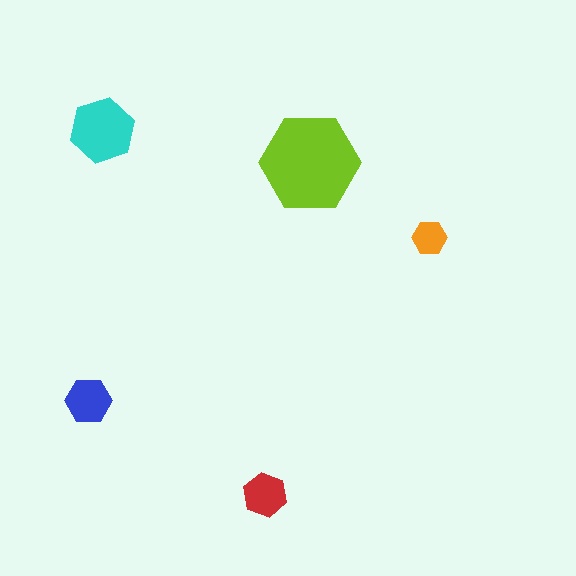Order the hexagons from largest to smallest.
the lime one, the cyan one, the blue one, the red one, the orange one.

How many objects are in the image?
There are 5 objects in the image.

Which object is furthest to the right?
The orange hexagon is rightmost.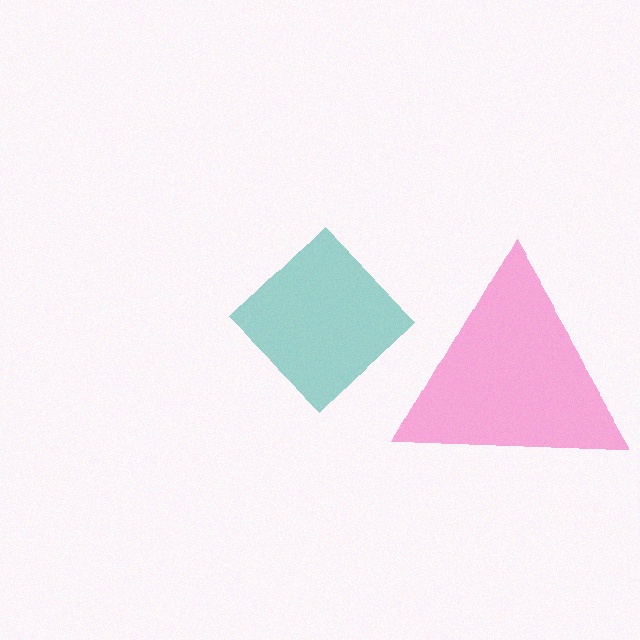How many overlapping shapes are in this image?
There are 2 overlapping shapes in the image.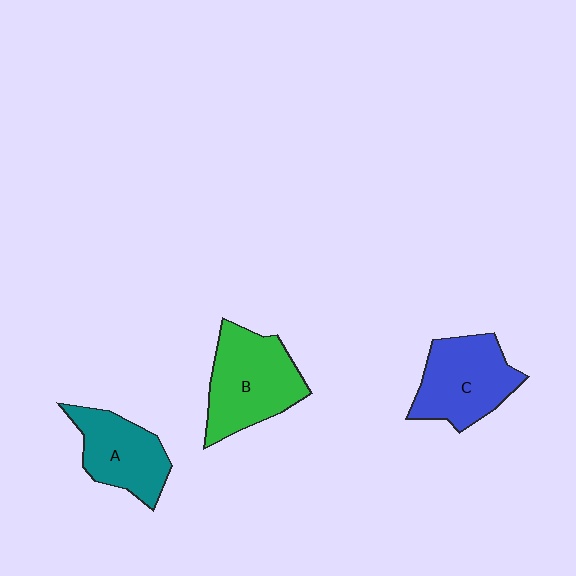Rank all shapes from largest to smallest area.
From largest to smallest: B (green), C (blue), A (teal).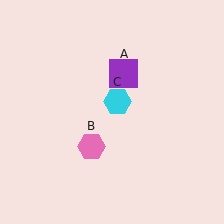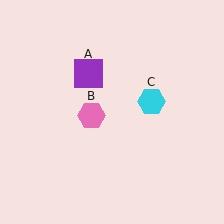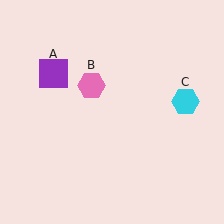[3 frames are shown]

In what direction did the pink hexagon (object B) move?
The pink hexagon (object B) moved up.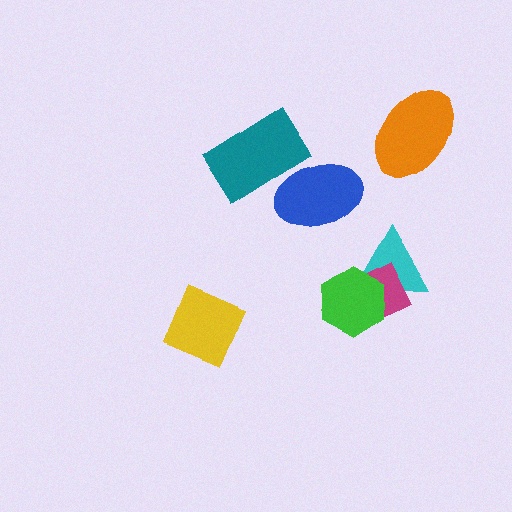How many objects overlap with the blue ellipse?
1 object overlaps with the blue ellipse.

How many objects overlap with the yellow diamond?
0 objects overlap with the yellow diamond.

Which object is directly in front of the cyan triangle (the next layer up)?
The magenta diamond is directly in front of the cyan triangle.